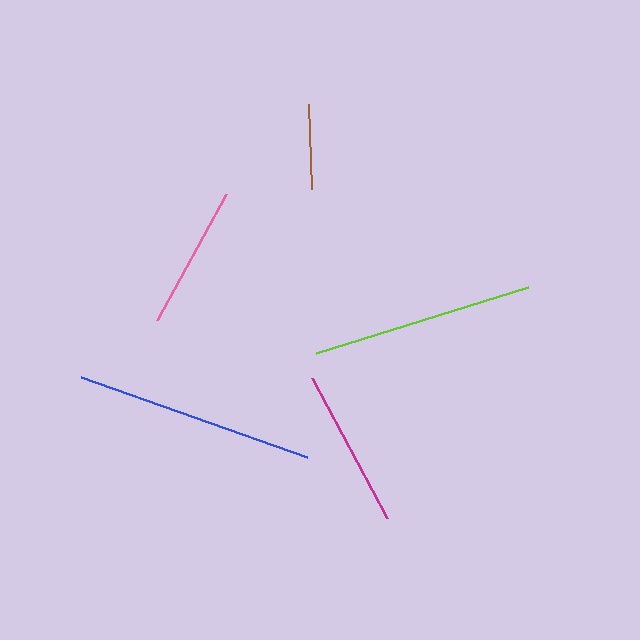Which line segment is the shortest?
The brown line is the shortest at approximately 85 pixels.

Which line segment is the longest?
The blue line is the longest at approximately 240 pixels.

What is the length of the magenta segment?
The magenta segment is approximately 159 pixels long.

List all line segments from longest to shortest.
From longest to shortest: blue, lime, magenta, pink, brown.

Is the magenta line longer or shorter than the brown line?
The magenta line is longer than the brown line.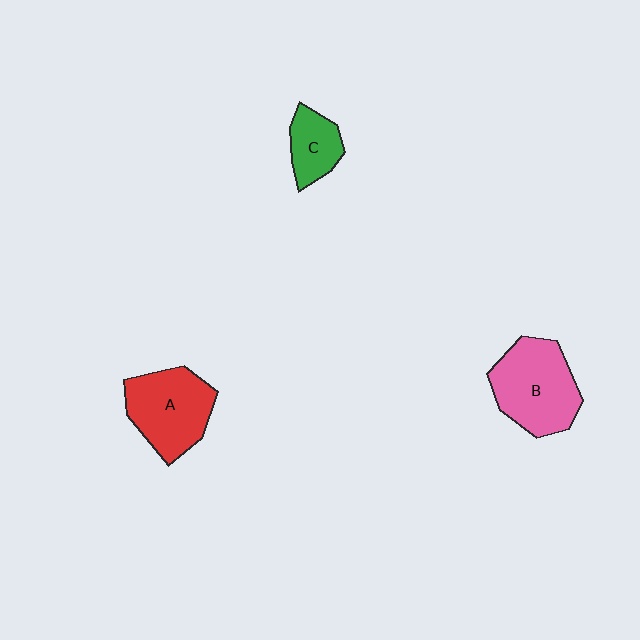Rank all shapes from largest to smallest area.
From largest to smallest: B (pink), A (red), C (green).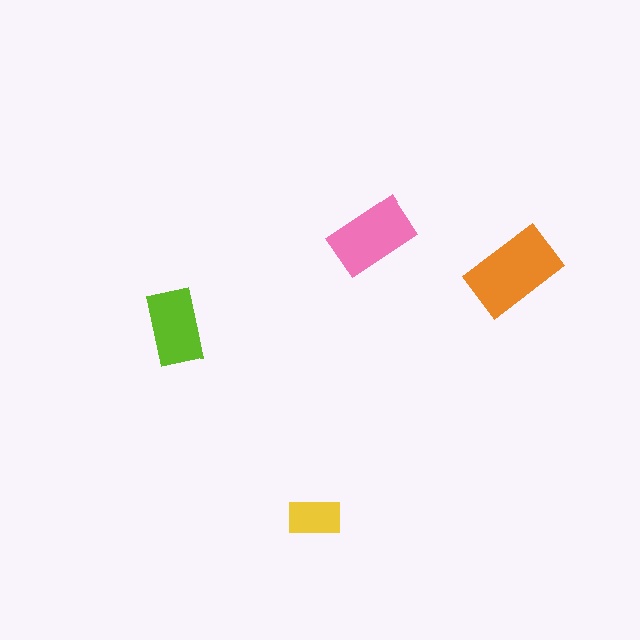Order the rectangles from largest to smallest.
the orange one, the pink one, the lime one, the yellow one.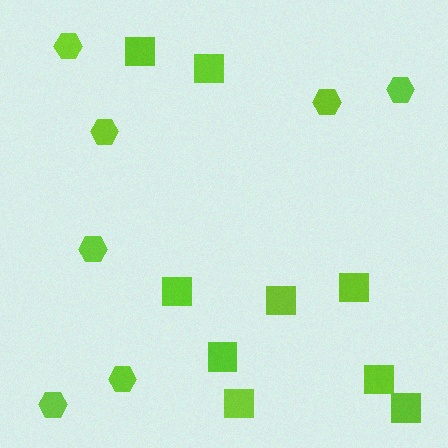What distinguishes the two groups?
There are 2 groups: one group of hexagons (7) and one group of squares (9).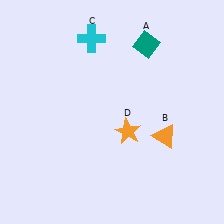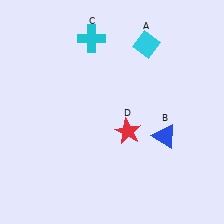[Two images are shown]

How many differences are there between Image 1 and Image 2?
There are 3 differences between the two images.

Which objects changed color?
A changed from teal to cyan. B changed from orange to blue. D changed from orange to red.